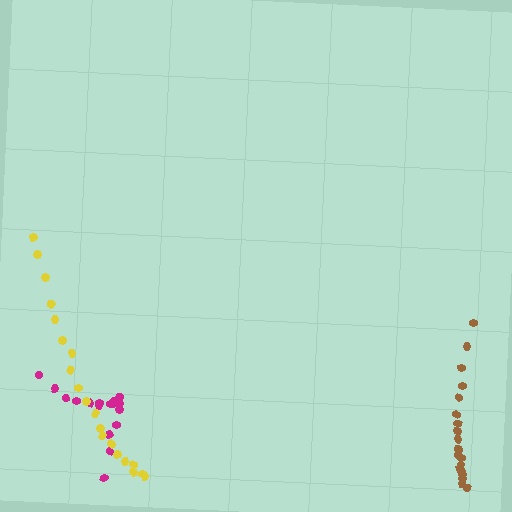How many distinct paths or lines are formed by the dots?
There are 3 distinct paths.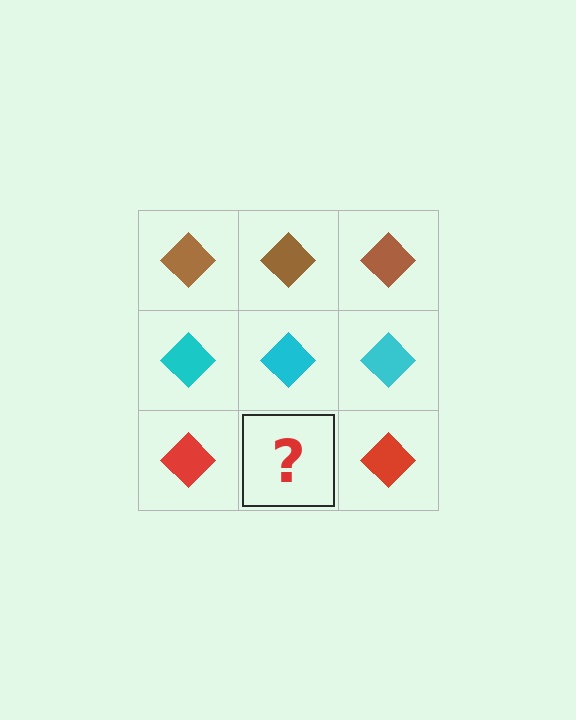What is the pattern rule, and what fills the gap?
The rule is that each row has a consistent color. The gap should be filled with a red diamond.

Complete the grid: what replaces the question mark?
The question mark should be replaced with a red diamond.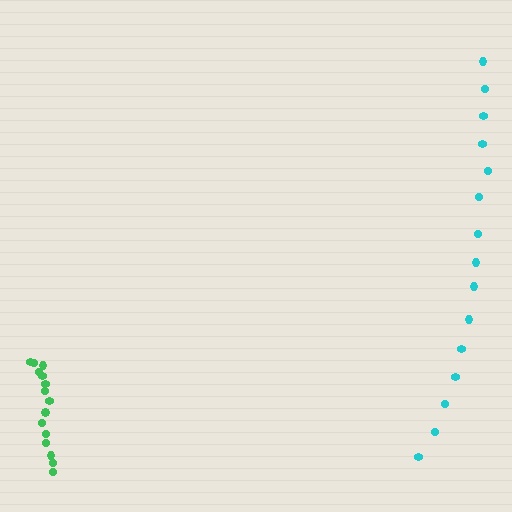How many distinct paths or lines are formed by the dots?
There are 2 distinct paths.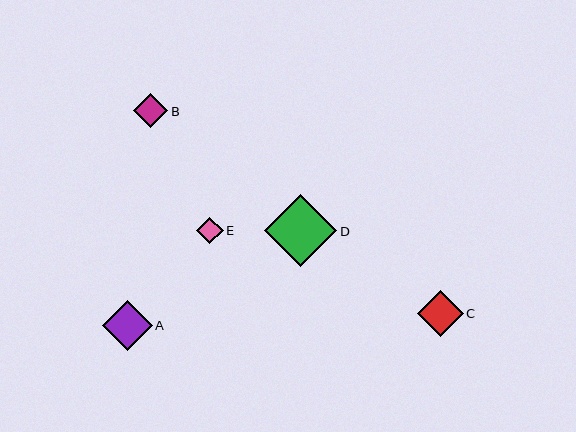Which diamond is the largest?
Diamond D is the largest with a size of approximately 72 pixels.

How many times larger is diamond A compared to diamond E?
Diamond A is approximately 1.9 times the size of diamond E.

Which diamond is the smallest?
Diamond E is the smallest with a size of approximately 27 pixels.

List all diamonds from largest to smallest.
From largest to smallest: D, A, C, B, E.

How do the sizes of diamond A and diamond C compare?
Diamond A and diamond C are approximately the same size.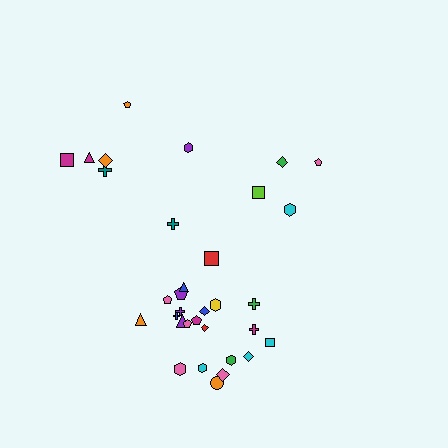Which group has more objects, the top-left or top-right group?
The top-left group.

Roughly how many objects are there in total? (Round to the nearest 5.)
Roughly 35 objects in total.